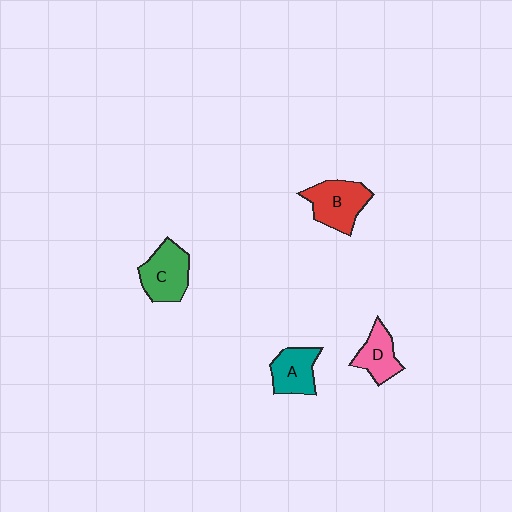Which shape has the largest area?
Shape B (red).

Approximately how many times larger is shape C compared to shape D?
Approximately 1.3 times.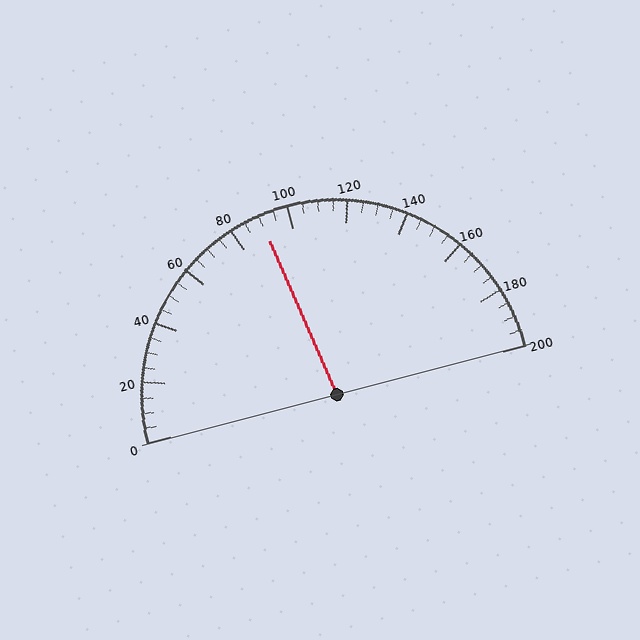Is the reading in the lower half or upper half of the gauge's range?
The reading is in the lower half of the range (0 to 200).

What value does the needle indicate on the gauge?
The needle indicates approximately 90.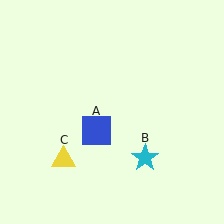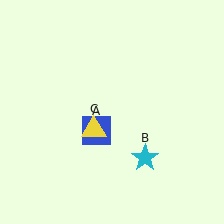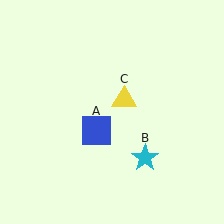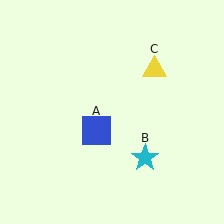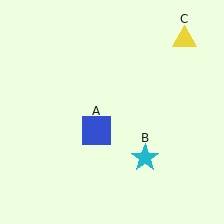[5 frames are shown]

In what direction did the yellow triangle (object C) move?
The yellow triangle (object C) moved up and to the right.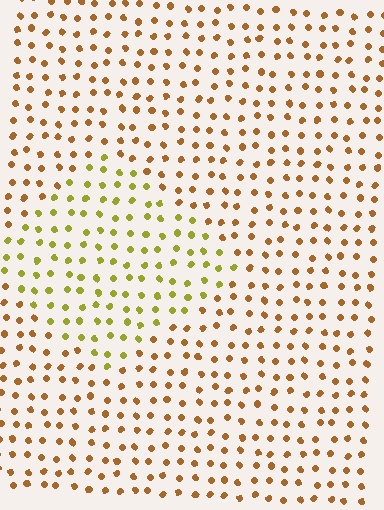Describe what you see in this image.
The image is filled with small brown elements in a uniform arrangement. A diamond-shaped region is visible where the elements are tinted to a slightly different hue, forming a subtle color boundary.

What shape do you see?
I see a diamond.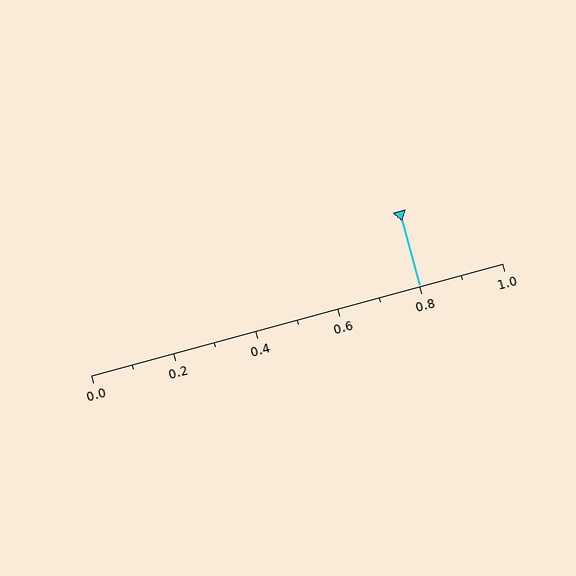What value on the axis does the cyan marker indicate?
The marker indicates approximately 0.8.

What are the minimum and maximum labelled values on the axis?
The axis runs from 0.0 to 1.0.